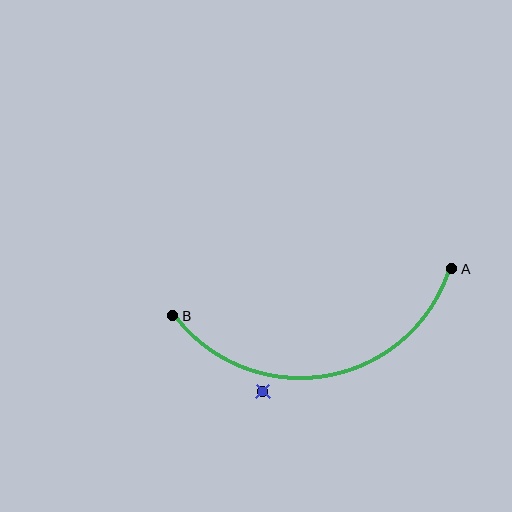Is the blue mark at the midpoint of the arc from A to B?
No — the blue mark does not lie on the arc at all. It sits slightly outside the curve.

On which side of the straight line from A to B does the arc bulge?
The arc bulges below the straight line connecting A and B.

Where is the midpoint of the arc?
The arc midpoint is the point on the curve farthest from the straight line joining A and B. It sits below that line.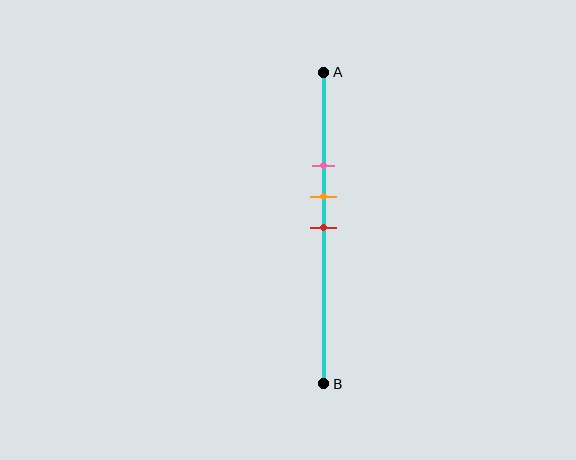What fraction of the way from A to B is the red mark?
The red mark is approximately 50% (0.5) of the way from A to B.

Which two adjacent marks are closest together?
The orange and red marks are the closest adjacent pair.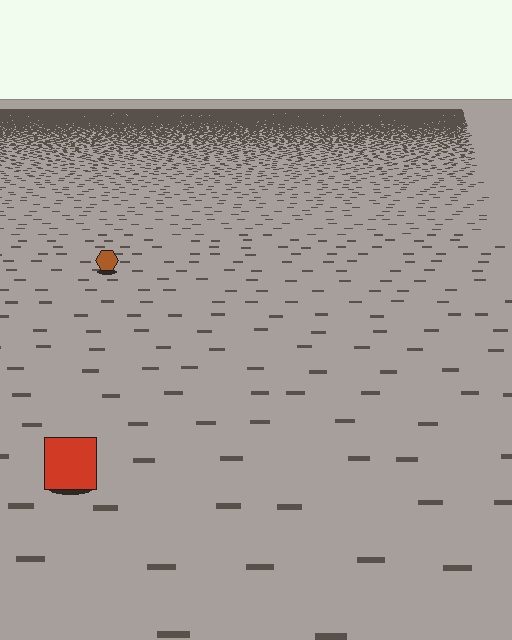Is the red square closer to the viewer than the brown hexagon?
Yes. The red square is closer — you can tell from the texture gradient: the ground texture is coarser near it.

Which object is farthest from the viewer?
The brown hexagon is farthest from the viewer. It appears smaller and the ground texture around it is denser.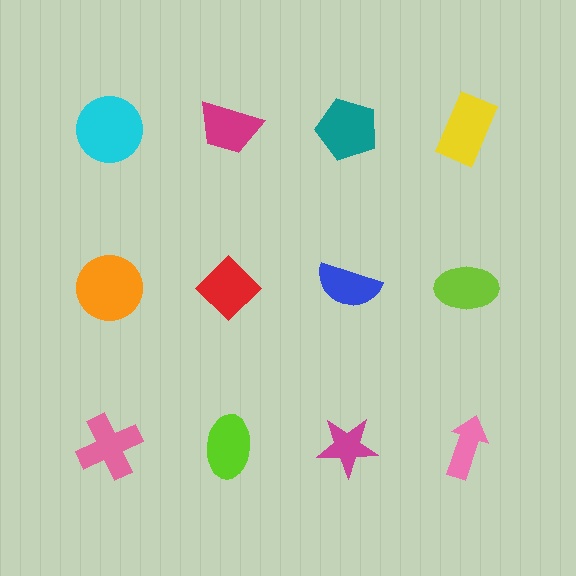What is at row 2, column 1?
An orange circle.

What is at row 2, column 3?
A blue semicircle.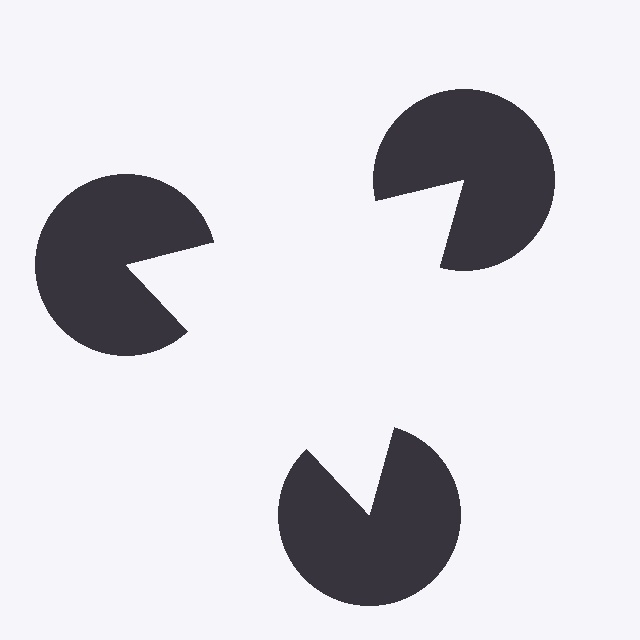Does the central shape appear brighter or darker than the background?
It typically appears slightly brighter than the background, even though no actual brightness change is drawn.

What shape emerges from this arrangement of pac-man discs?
An illusory triangle — its edges are inferred from the aligned wedge cuts in the pac-man discs, not physically drawn.